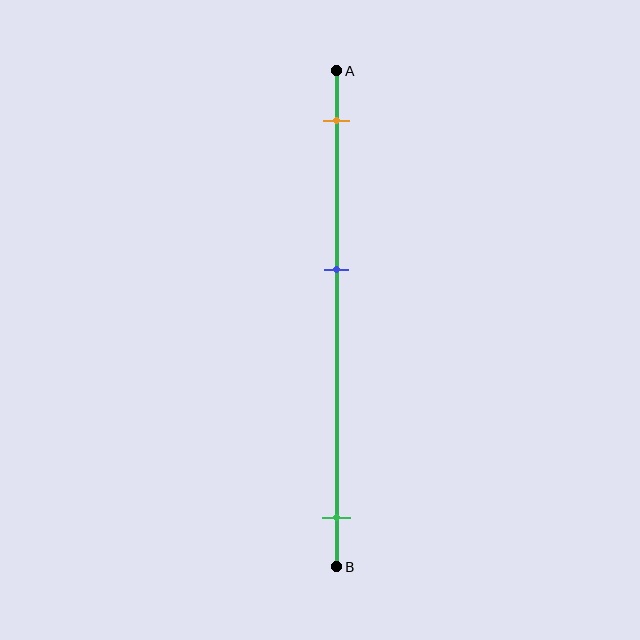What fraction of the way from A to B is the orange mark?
The orange mark is approximately 10% (0.1) of the way from A to B.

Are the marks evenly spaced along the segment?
No, the marks are not evenly spaced.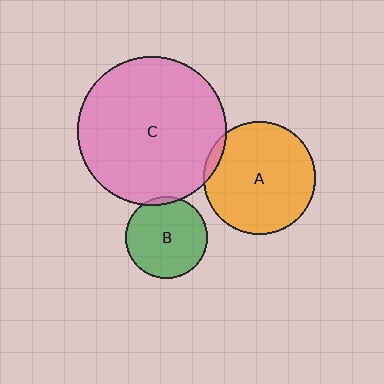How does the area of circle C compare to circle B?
Approximately 3.3 times.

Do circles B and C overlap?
Yes.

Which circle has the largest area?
Circle C (pink).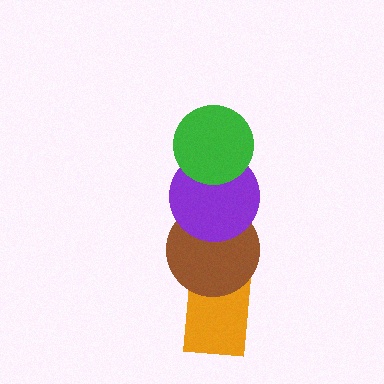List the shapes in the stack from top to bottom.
From top to bottom: the green circle, the purple circle, the brown circle, the orange rectangle.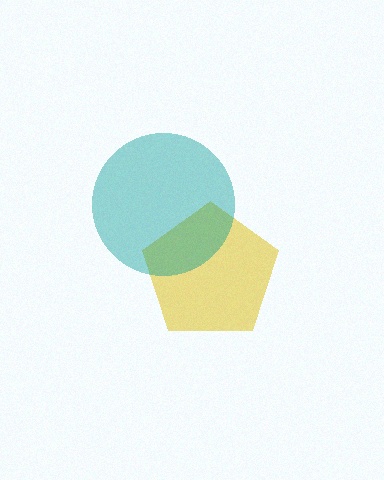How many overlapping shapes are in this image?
There are 2 overlapping shapes in the image.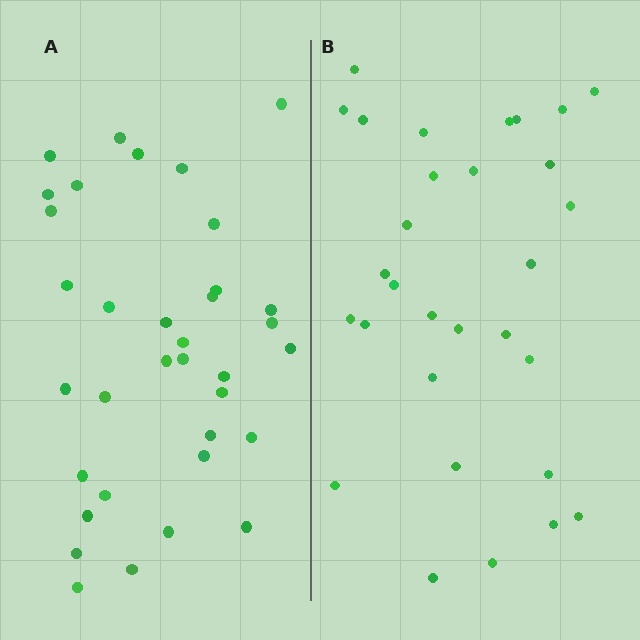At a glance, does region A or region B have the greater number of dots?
Region A (the left region) has more dots.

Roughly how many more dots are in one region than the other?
Region A has about 5 more dots than region B.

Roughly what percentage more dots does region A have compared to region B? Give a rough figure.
About 15% more.